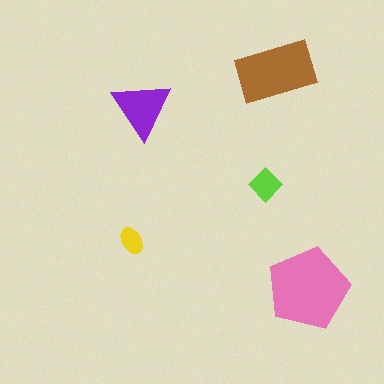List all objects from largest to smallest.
The pink pentagon, the brown rectangle, the purple triangle, the lime diamond, the yellow ellipse.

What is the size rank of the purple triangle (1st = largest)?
3rd.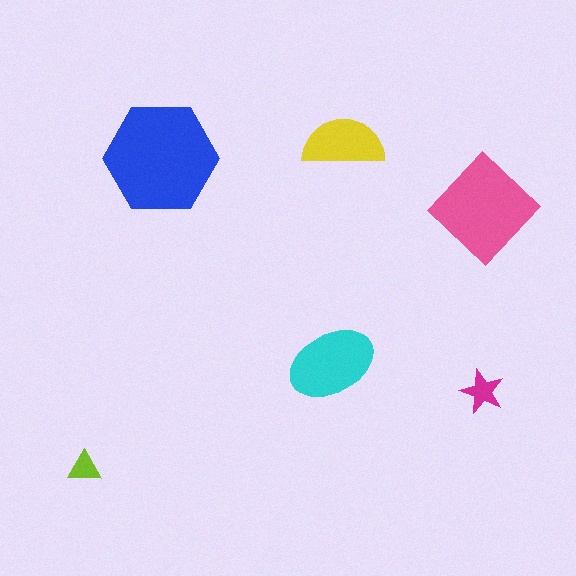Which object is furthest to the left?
The lime triangle is leftmost.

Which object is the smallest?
The lime triangle.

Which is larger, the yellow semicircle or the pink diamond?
The pink diamond.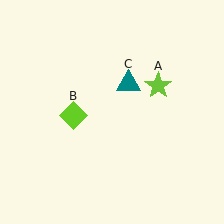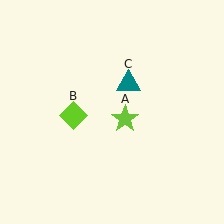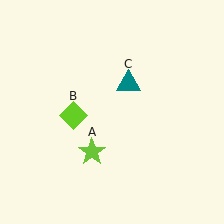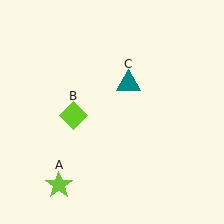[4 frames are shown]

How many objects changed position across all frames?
1 object changed position: lime star (object A).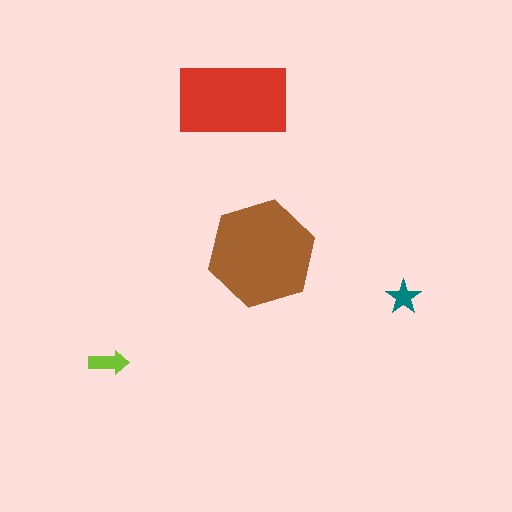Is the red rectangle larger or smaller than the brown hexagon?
Smaller.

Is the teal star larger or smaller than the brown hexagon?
Smaller.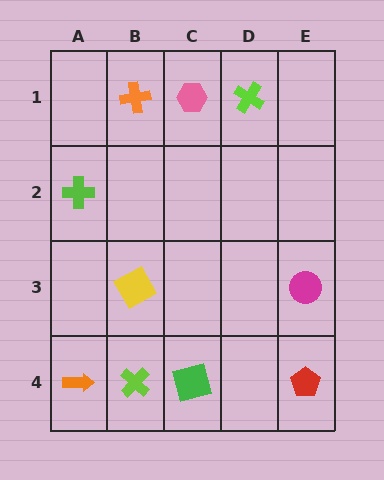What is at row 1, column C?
A pink hexagon.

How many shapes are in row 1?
3 shapes.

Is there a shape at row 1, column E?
No, that cell is empty.